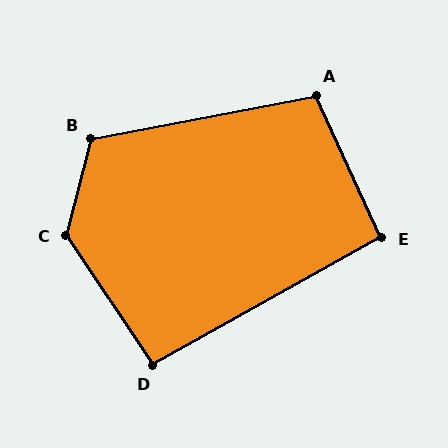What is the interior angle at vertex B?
Approximately 115 degrees (obtuse).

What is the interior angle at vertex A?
Approximately 104 degrees (obtuse).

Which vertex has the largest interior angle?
C, at approximately 132 degrees.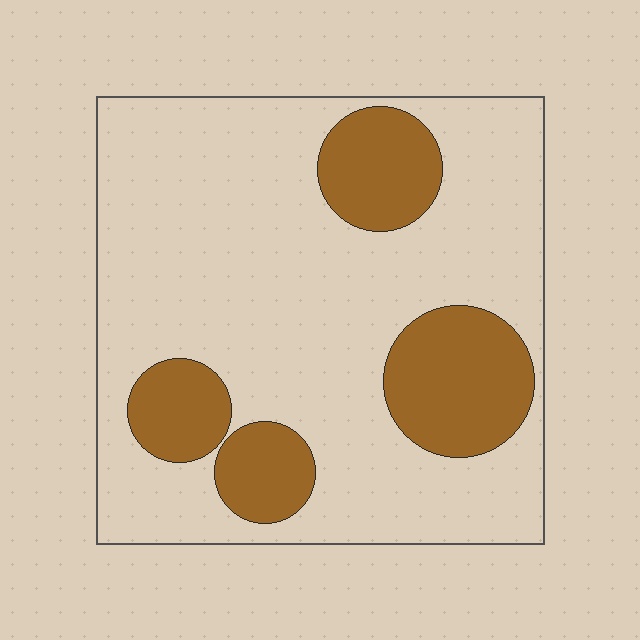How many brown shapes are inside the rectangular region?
4.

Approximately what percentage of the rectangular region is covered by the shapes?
Approximately 25%.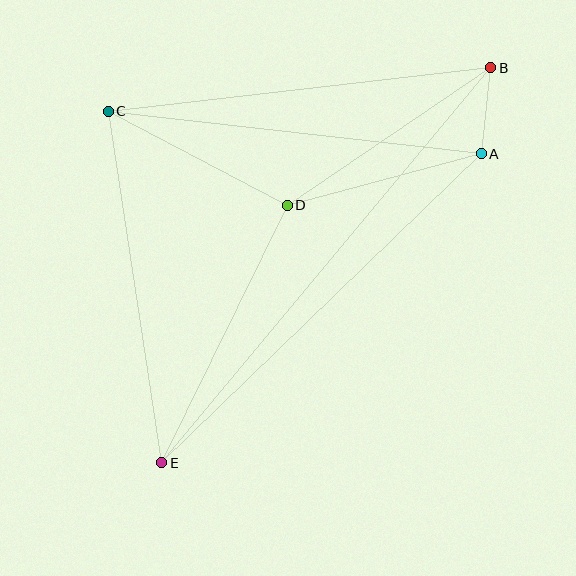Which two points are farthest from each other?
Points B and E are farthest from each other.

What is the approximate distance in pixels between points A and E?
The distance between A and E is approximately 445 pixels.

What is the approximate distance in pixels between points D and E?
The distance between D and E is approximately 286 pixels.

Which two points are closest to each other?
Points A and B are closest to each other.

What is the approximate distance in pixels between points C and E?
The distance between C and E is approximately 355 pixels.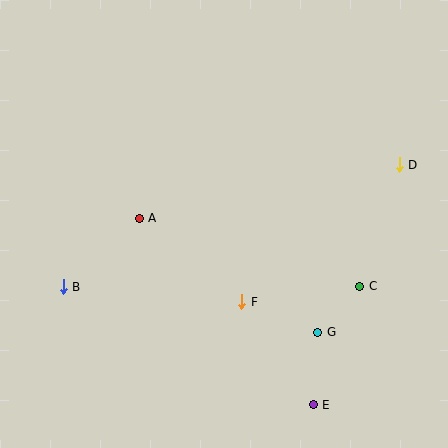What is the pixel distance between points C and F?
The distance between C and F is 119 pixels.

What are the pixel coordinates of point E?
Point E is at (313, 405).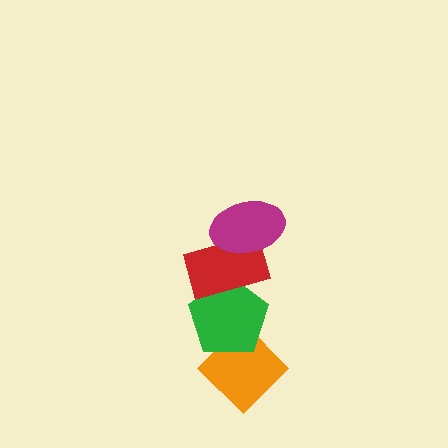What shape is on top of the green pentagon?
The red rectangle is on top of the green pentagon.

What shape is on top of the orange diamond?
The green pentagon is on top of the orange diamond.